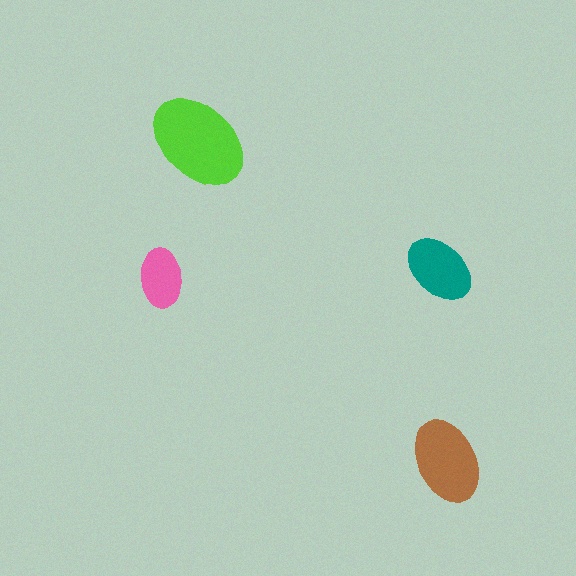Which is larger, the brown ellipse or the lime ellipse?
The lime one.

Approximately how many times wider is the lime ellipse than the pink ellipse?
About 1.5 times wider.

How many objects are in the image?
There are 4 objects in the image.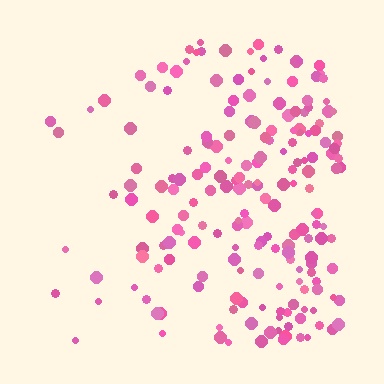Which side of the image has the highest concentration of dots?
The right.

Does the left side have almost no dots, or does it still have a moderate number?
Still a moderate number, just noticeably fewer than the right.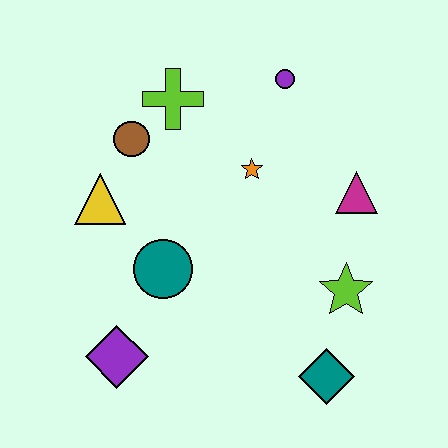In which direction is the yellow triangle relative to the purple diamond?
The yellow triangle is above the purple diamond.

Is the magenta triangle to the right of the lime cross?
Yes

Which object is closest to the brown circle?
The lime cross is closest to the brown circle.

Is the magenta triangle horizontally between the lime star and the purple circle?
No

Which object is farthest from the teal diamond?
The lime cross is farthest from the teal diamond.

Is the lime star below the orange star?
Yes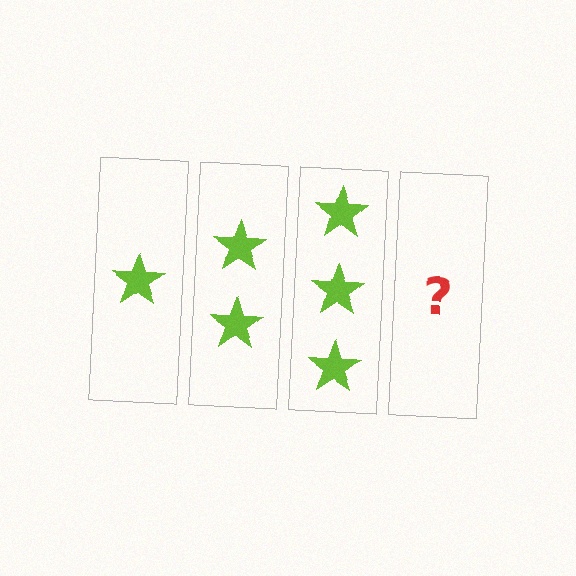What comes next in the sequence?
The next element should be 4 stars.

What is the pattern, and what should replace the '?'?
The pattern is that each step adds one more star. The '?' should be 4 stars.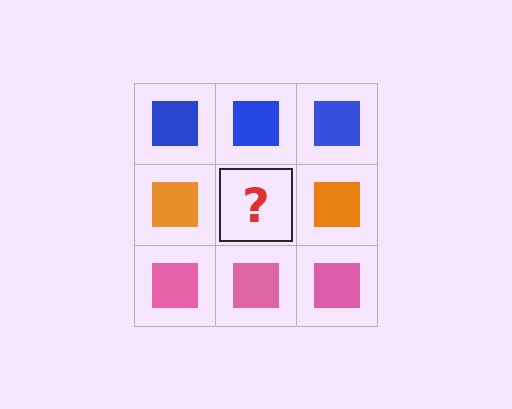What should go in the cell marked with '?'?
The missing cell should contain an orange square.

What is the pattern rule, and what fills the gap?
The rule is that each row has a consistent color. The gap should be filled with an orange square.